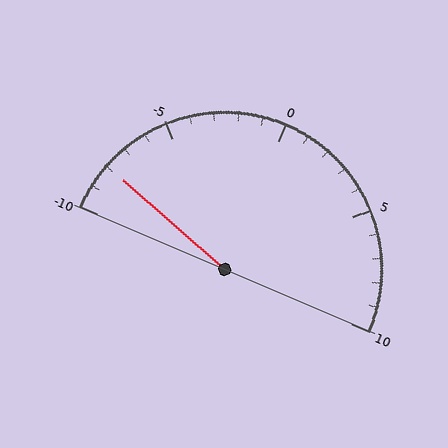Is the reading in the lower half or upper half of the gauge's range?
The reading is in the lower half of the range (-10 to 10).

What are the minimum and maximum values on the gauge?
The gauge ranges from -10 to 10.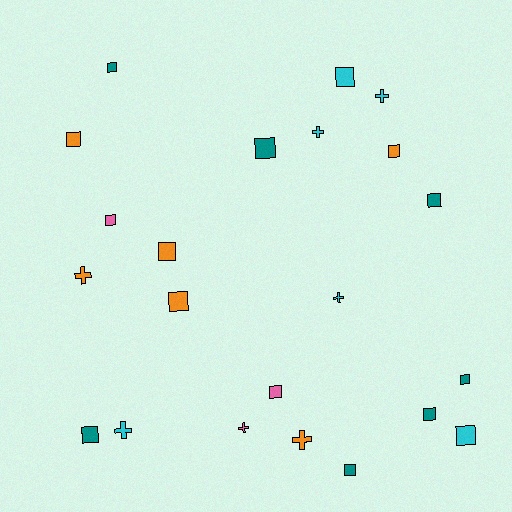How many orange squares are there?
There are 4 orange squares.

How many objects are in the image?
There are 22 objects.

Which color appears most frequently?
Teal, with 7 objects.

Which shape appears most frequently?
Square, with 15 objects.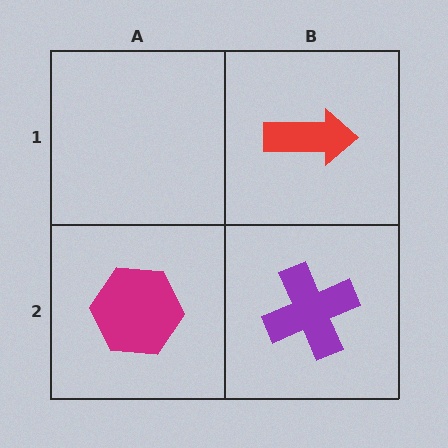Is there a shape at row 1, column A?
No, that cell is empty.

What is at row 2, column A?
A magenta hexagon.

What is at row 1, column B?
A red arrow.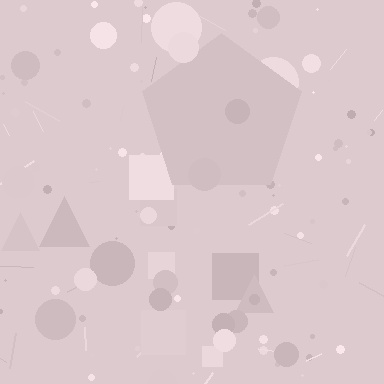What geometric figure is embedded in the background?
A pentagon is embedded in the background.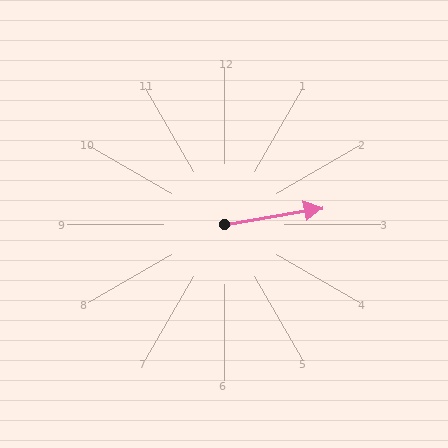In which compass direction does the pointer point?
East.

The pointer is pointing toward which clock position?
Roughly 3 o'clock.